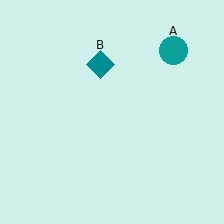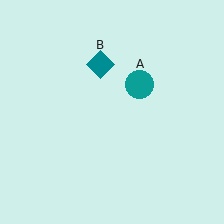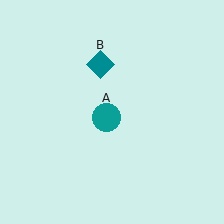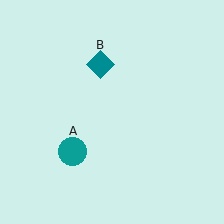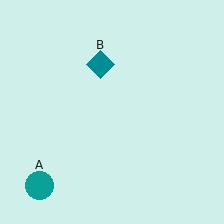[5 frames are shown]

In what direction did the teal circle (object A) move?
The teal circle (object A) moved down and to the left.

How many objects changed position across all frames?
1 object changed position: teal circle (object A).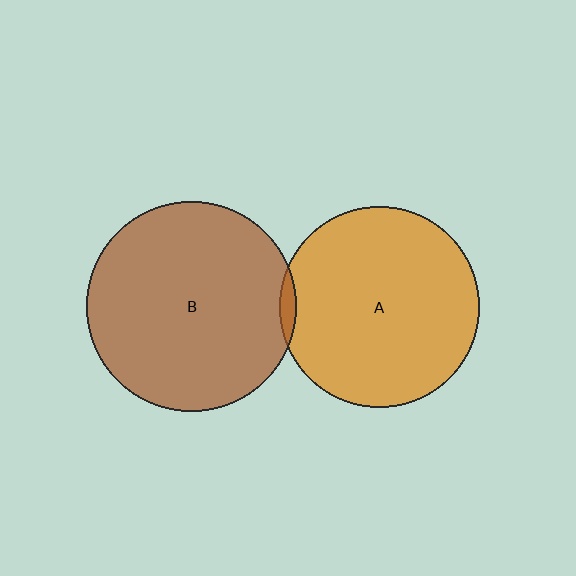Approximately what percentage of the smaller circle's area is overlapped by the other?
Approximately 5%.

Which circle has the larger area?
Circle B (brown).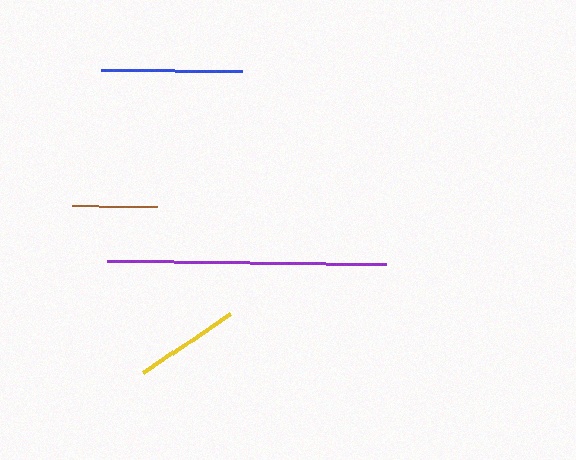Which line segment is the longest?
The purple line is the longest at approximately 279 pixels.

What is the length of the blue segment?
The blue segment is approximately 141 pixels long.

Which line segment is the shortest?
The brown line is the shortest at approximately 85 pixels.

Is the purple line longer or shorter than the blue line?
The purple line is longer than the blue line.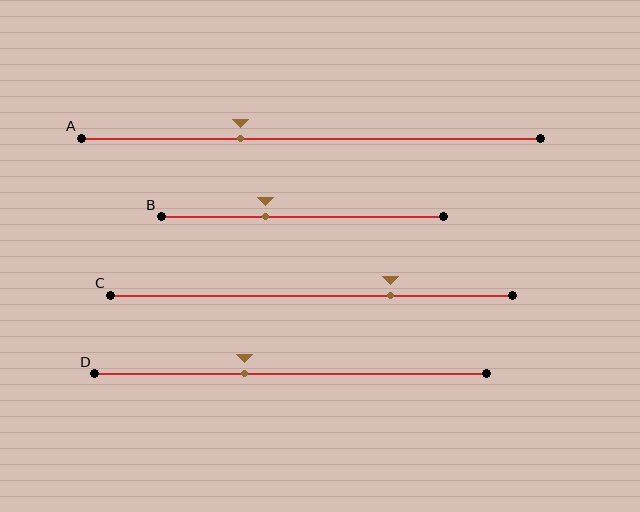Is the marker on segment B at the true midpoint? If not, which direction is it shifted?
No, the marker on segment B is shifted to the left by about 13% of the segment length.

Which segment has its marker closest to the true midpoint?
Segment D has its marker closest to the true midpoint.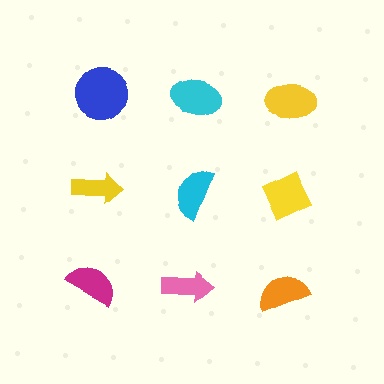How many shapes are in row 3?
3 shapes.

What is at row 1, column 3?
A yellow ellipse.